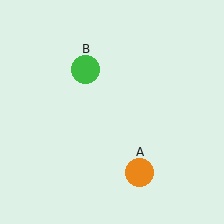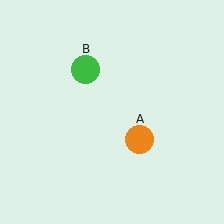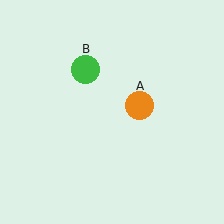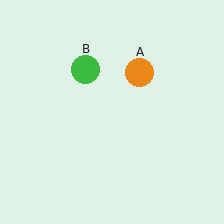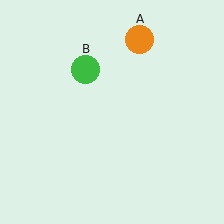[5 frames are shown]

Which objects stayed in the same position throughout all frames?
Green circle (object B) remained stationary.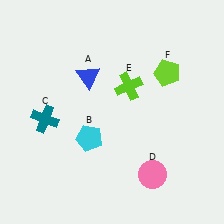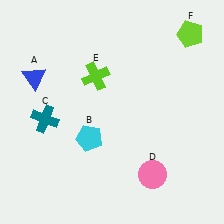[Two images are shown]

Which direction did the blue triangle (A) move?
The blue triangle (A) moved left.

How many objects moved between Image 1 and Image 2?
3 objects moved between the two images.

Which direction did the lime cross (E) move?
The lime cross (E) moved left.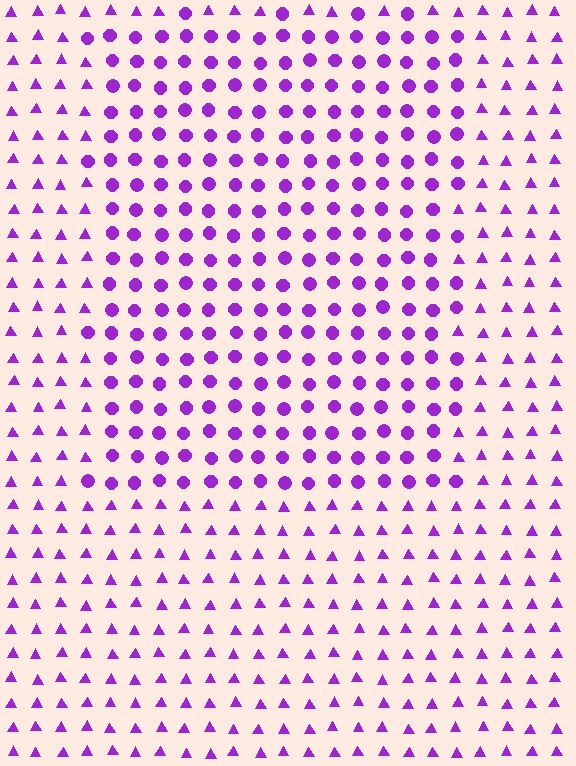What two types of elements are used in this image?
The image uses circles inside the rectangle region and triangles outside it.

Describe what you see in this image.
The image is filled with small purple elements arranged in a uniform grid. A rectangle-shaped region contains circles, while the surrounding area contains triangles. The boundary is defined purely by the change in element shape.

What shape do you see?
I see a rectangle.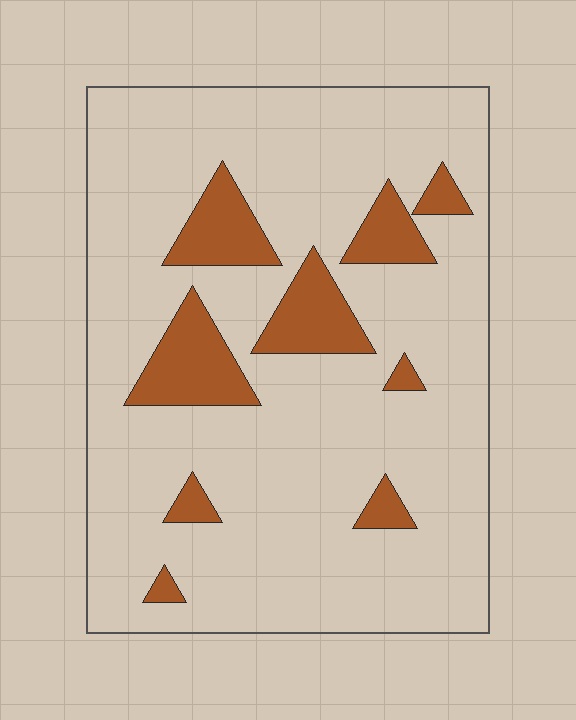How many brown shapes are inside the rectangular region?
9.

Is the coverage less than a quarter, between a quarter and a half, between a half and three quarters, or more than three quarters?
Less than a quarter.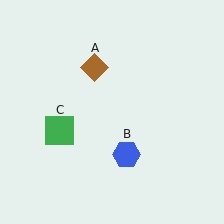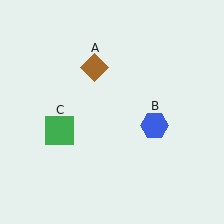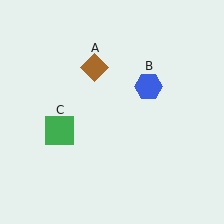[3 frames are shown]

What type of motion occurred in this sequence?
The blue hexagon (object B) rotated counterclockwise around the center of the scene.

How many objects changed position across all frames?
1 object changed position: blue hexagon (object B).